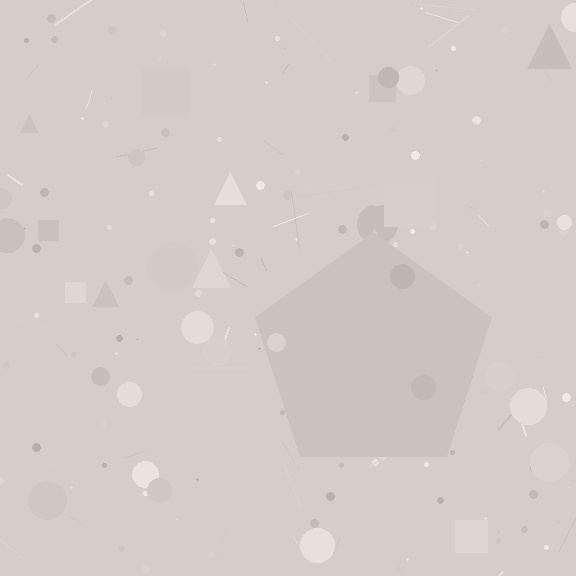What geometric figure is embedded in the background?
A pentagon is embedded in the background.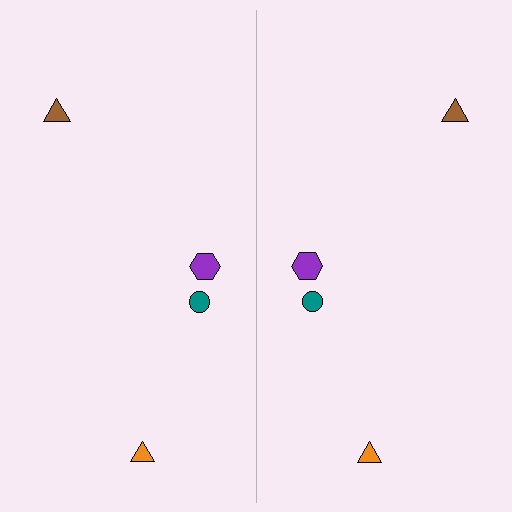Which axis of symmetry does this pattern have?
The pattern has a vertical axis of symmetry running through the center of the image.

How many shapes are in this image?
There are 8 shapes in this image.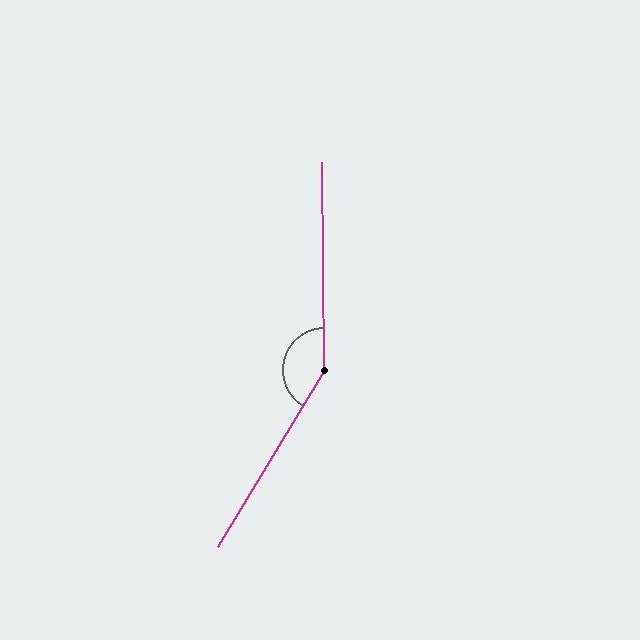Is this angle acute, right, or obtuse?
It is obtuse.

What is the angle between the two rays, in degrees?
Approximately 148 degrees.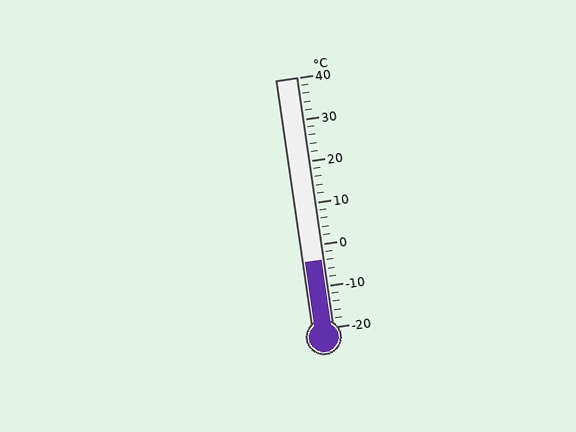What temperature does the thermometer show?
The thermometer shows approximately -4°C.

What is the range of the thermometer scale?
The thermometer scale ranges from -20°C to 40°C.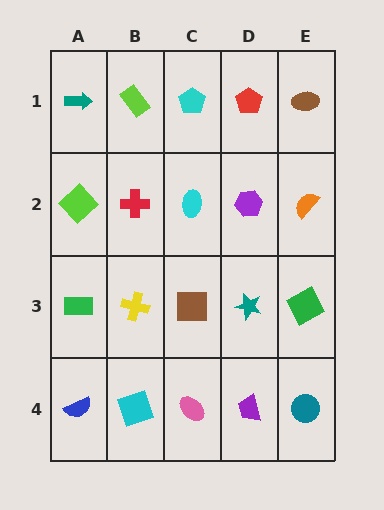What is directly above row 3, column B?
A red cross.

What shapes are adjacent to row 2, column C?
A cyan pentagon (row 1, column C), a brown square (row 3, column C), a red cross (row 2, column B), a purple hexagon (row 2, column D).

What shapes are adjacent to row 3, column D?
A purple hexagon (row 2, column D), a purple trapezoid (row 4, column D), a brown square (row 3, column C), a green square (row 3, column E).